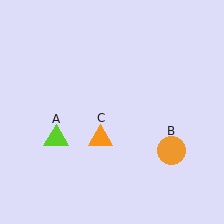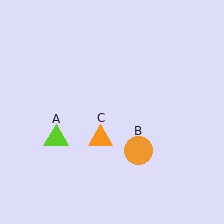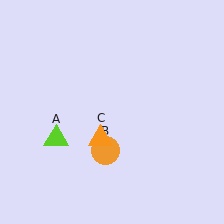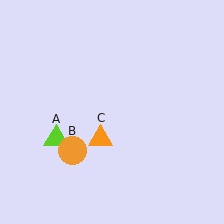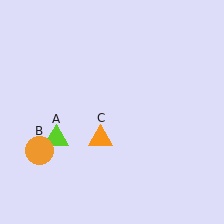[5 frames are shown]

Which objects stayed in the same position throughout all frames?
Lime triangle (object A) and orange triangle (object C) remained stationary.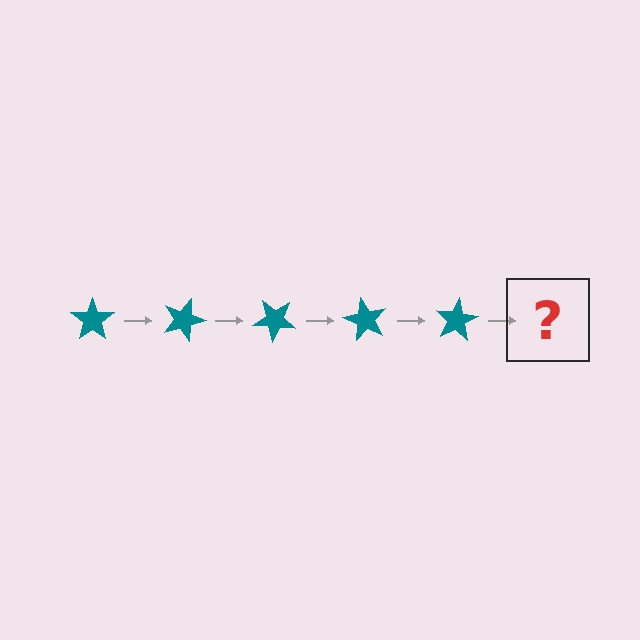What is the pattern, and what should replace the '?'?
The pattern is that the star rotates 20 degrees each step. The '?' should be a teal star rotated 100 degrees.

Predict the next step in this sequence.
The next step is a teal star rotated 100 degrees.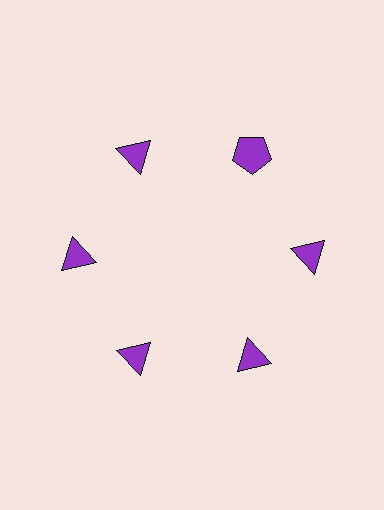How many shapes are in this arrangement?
There are 6 shapes arranged in a ring pattern.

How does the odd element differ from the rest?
It has a different shape: pentagon instead of triangle.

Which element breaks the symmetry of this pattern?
The purple pentagon at roughly the 1 o'clock position breaks the symmetry. All other shapes are purple triangles.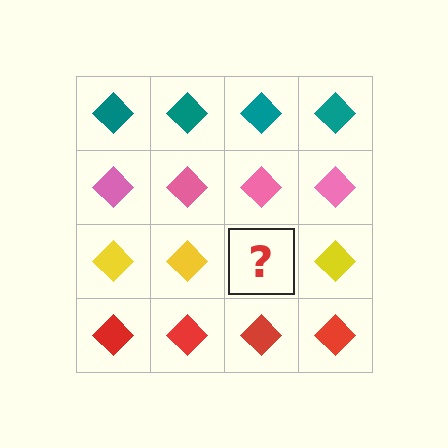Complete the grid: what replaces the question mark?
The question mark should be replaced with a yellow diamond.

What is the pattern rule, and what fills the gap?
The rule is that each row has a consistent color. The gap should be filled with a yellow diamond.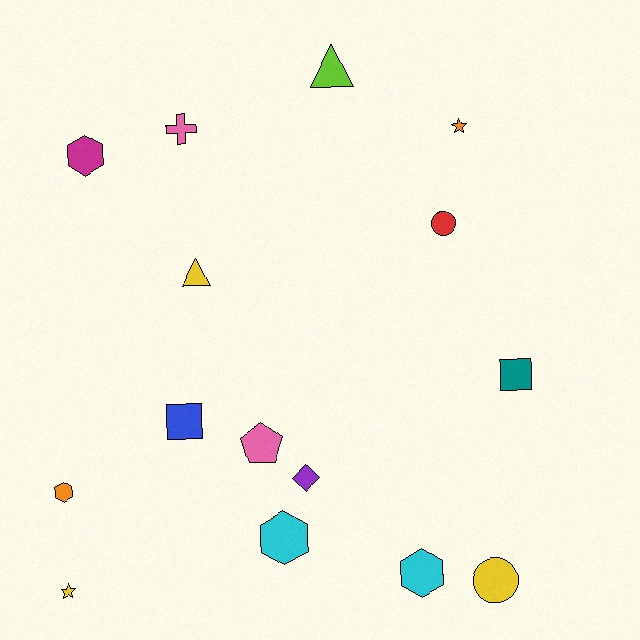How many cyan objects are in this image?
There are 2 cyan objects.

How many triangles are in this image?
There are 2 triangles.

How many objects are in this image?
There are 15 objects.